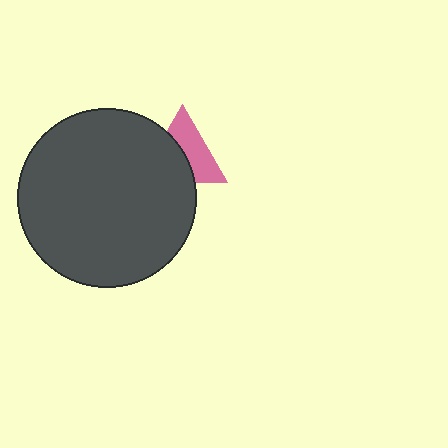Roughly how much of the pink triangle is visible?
About half of it is visible (roughly 52%).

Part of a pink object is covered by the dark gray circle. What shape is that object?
It is a triangle.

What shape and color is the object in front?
The object in front is a dark gray circle.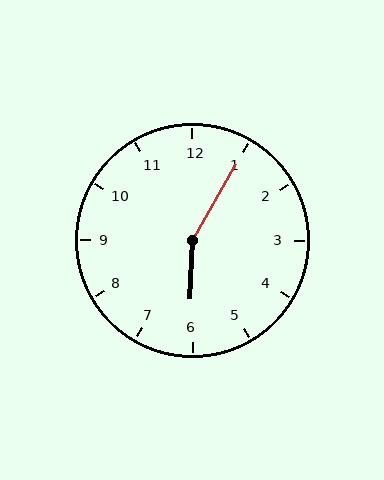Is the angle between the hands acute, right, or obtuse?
It is obtuse.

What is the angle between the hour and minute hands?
Approximately 152 degrees.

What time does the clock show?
6:05.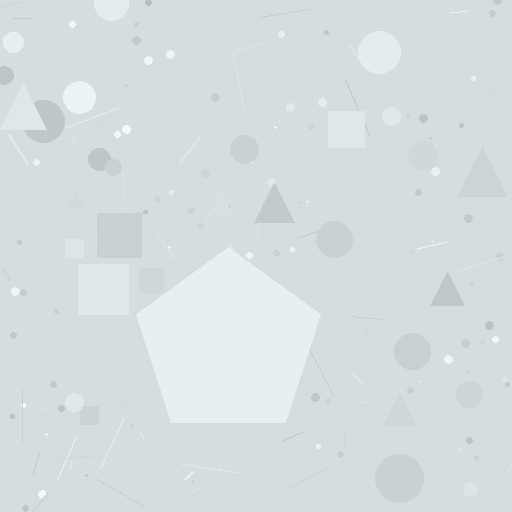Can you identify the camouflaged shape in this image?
The camouflaged shape is a pentagon.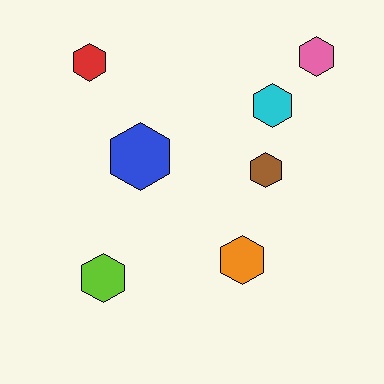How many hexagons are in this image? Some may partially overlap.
There are 7 hexagons.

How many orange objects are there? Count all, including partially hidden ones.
There is 1 orange object.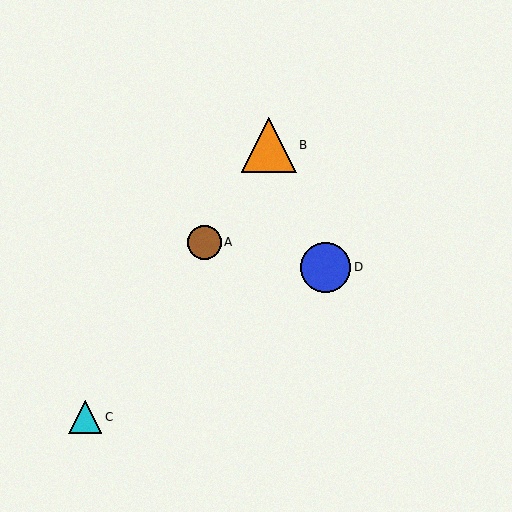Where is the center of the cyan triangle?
The center of the cyan triangle is at (85, 417).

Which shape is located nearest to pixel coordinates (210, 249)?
The brown circle (labeled A) at (205, 242) is nearest to that location.